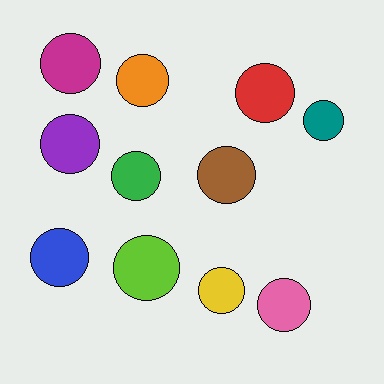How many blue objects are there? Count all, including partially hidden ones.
There is 1 blue object.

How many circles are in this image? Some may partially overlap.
There are 11 circles.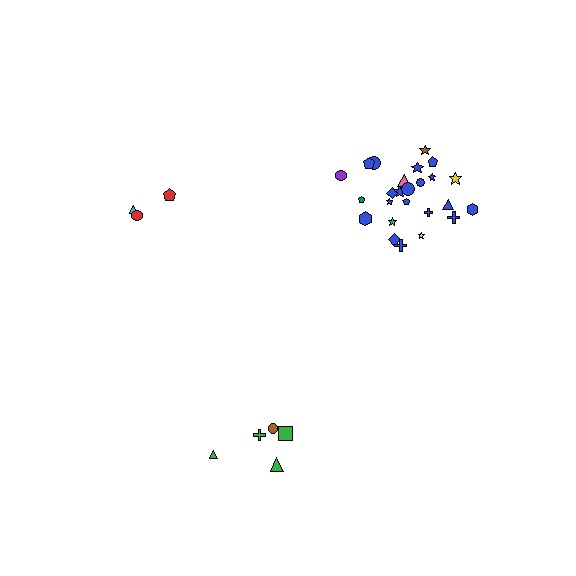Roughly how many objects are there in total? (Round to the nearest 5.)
Roughly 35 objects in total.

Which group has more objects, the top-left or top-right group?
The top-right group.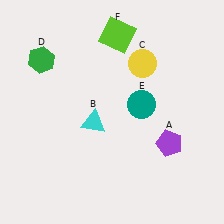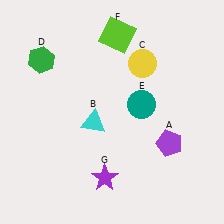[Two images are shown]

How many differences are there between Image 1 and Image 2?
There is 1 difference between the two images.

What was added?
A purple star (G) was added in Image 2.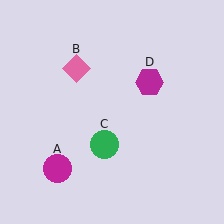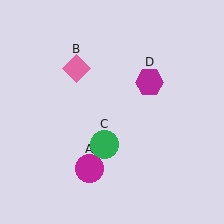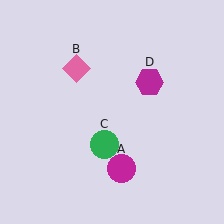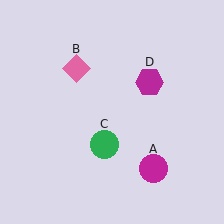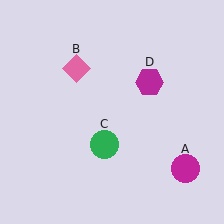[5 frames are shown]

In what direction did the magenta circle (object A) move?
The magenta circle (object A) moved right.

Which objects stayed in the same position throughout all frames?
Pink diamond (object B) and green circle (object C) and magenta hexagon (object D) remained stationary.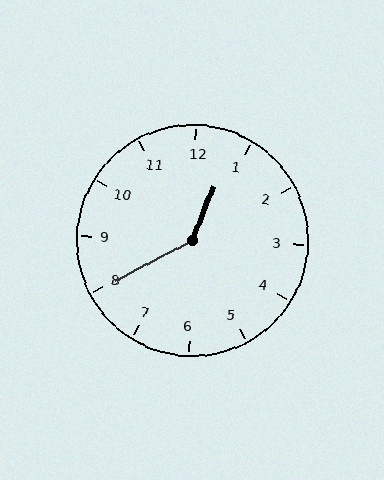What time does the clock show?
12:40.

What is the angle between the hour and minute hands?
Approximately 140 degrees.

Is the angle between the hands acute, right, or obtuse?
It is obtuse.